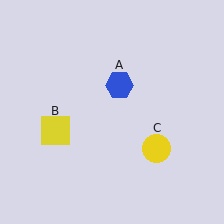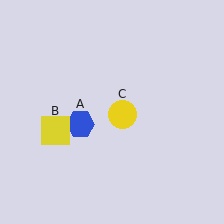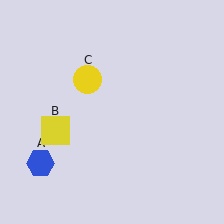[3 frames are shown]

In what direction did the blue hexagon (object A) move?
The blue hexagon (object A) moved down and to the left.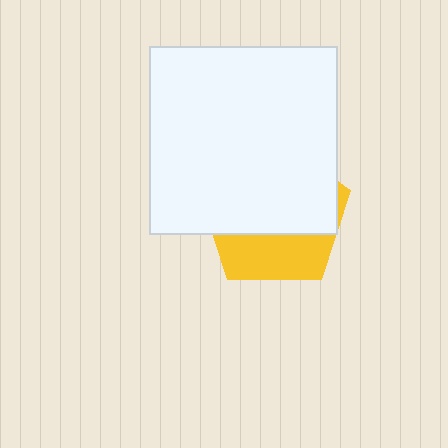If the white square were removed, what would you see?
You would see the complete yellow pentagon.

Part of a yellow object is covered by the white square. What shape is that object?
It is a pentagon.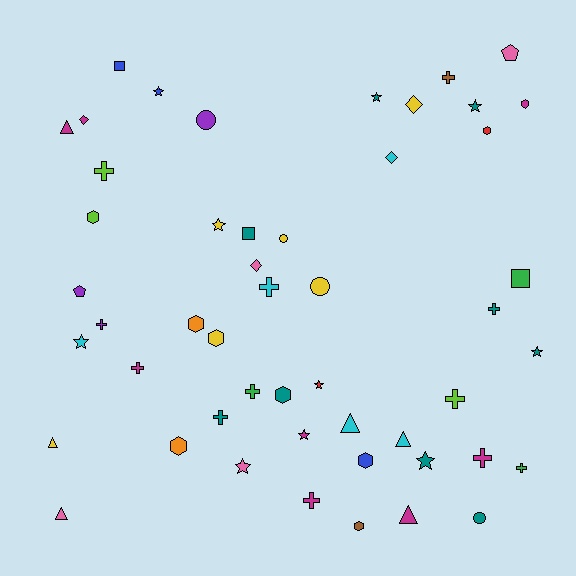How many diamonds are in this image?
There are 4 diamonds.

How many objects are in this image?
There are 50 objects.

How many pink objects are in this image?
There are 4 pink objects.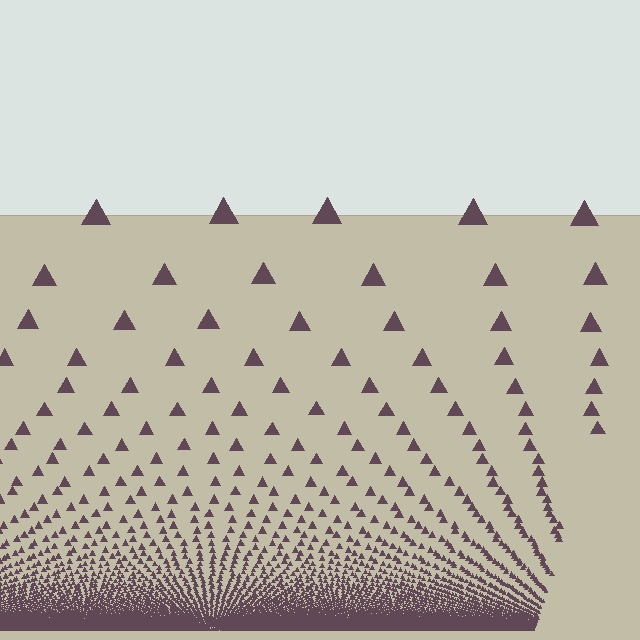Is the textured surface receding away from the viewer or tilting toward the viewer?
The surface appears to tilt toward the viewer. Texture elements get larger and sparser toward the top.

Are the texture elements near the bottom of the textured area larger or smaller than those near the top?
Smaller. The gradient is inverted — elements near the bottom are smaller and denser.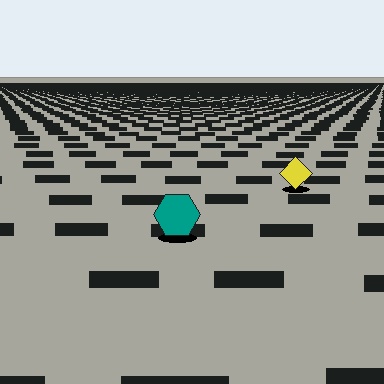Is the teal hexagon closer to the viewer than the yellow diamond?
Yes. The teal hexagon is closer — you can tell from the texture gradient: the ground texture is coarser near it.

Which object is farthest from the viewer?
The yellow diamond is farthest from the viewer. It appears smaller and the ground texture around it is denser.